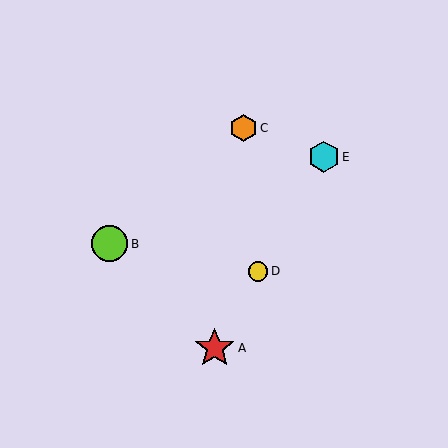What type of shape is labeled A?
Shape A is a red star.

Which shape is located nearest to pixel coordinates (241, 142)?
The orange hexagon (labeled C) at (244, 128) is nearest to that location.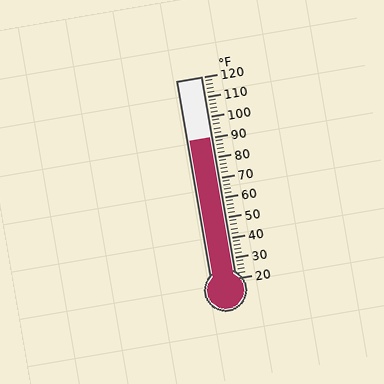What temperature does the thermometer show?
The thermometer shows approximately 90°F.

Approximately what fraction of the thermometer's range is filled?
The thermometer is filled to approximately 70% of its range.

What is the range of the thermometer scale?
The thermometer scale ranges from 20°F to 120°F.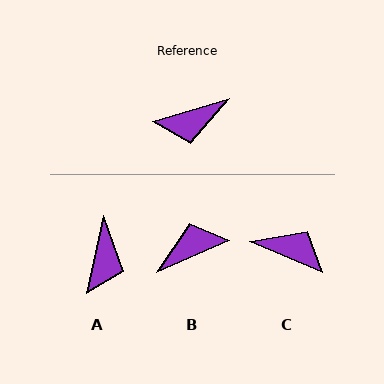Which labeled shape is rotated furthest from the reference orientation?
B, about 172 degrees away.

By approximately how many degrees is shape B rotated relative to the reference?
Approximately 172 degrees clockwise.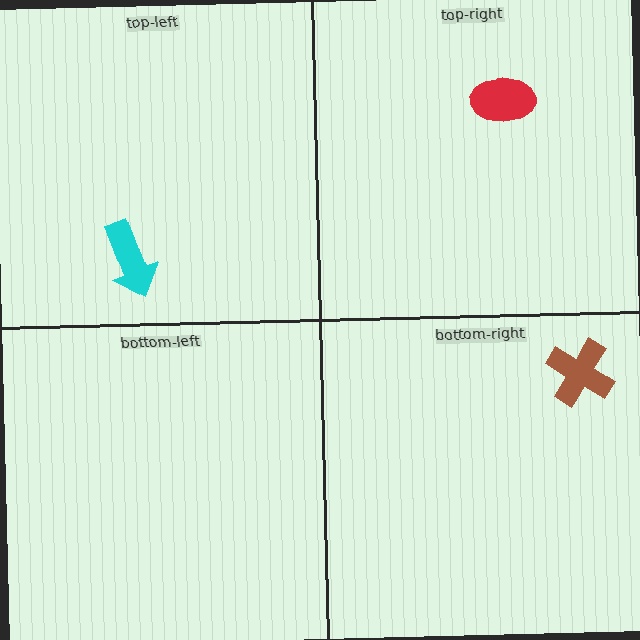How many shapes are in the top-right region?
1.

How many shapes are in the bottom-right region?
1.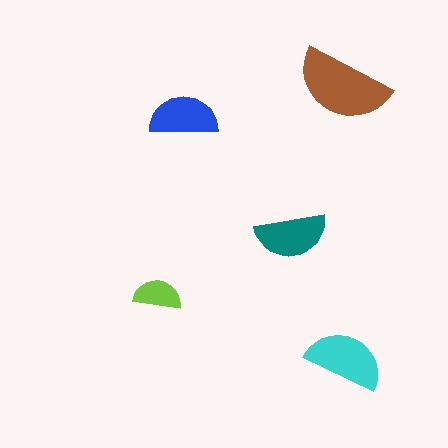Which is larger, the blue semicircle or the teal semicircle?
The teal one.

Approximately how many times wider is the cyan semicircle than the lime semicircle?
About 1.5 times wider.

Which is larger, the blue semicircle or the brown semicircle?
The brown one.